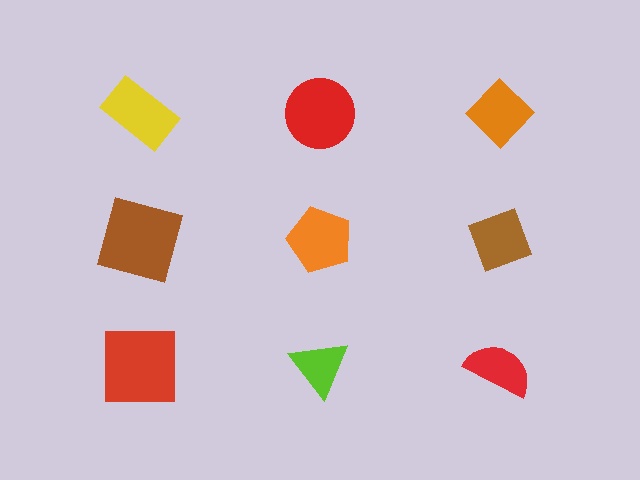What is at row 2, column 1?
A brown square.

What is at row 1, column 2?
A red circle.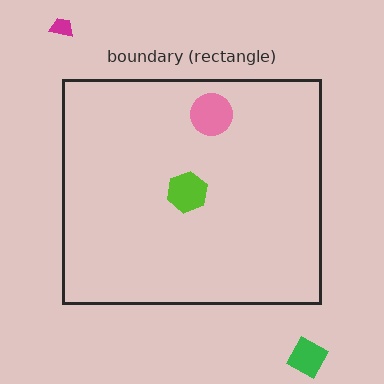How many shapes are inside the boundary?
2 inside, 2 outside.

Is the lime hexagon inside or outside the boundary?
Inside.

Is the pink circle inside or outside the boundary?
Inside.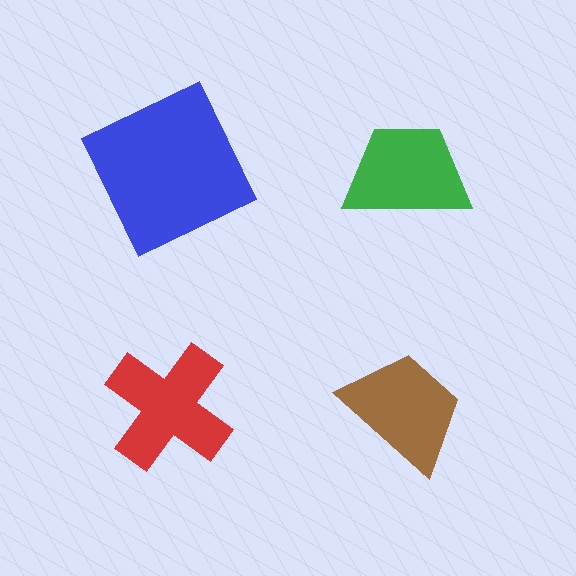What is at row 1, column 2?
A green trapezoid.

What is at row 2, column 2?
A brown trapezoid.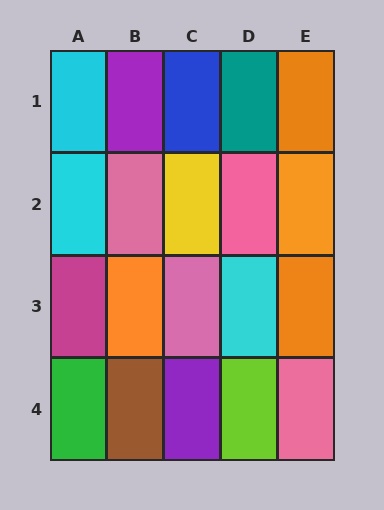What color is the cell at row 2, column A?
Cyan.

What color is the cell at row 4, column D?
Lime.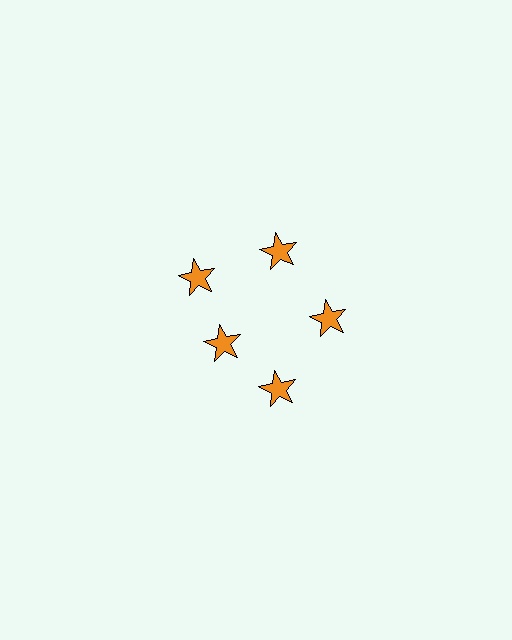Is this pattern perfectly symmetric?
No. The 5 orange stars are arranged in a ring, but one element near the 8 o'clock position is pulled inward toward the center, breaking the 5-fold rotational symmetry.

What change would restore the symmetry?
The symmetry would be restored by moving it outward, back onto the ring so that all 5 stars sit at equal angles and equal distance from the center.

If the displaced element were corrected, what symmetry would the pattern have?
It would have 5-fold rotational symmetry — the pattern would map onto itself every 72 degrees.